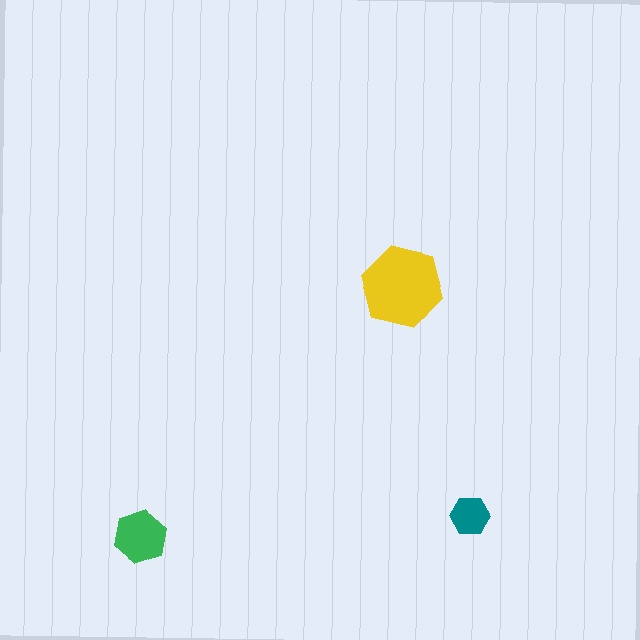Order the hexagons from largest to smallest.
the yellow one, the green one, the teal one.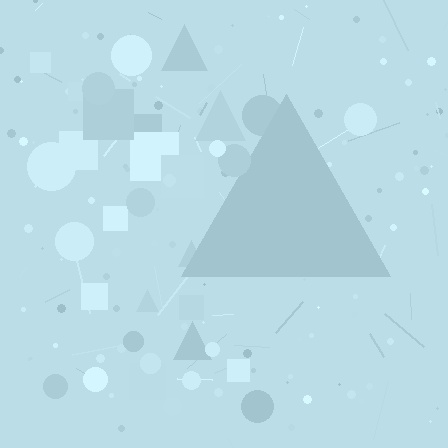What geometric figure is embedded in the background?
A triangle is embedded in the background.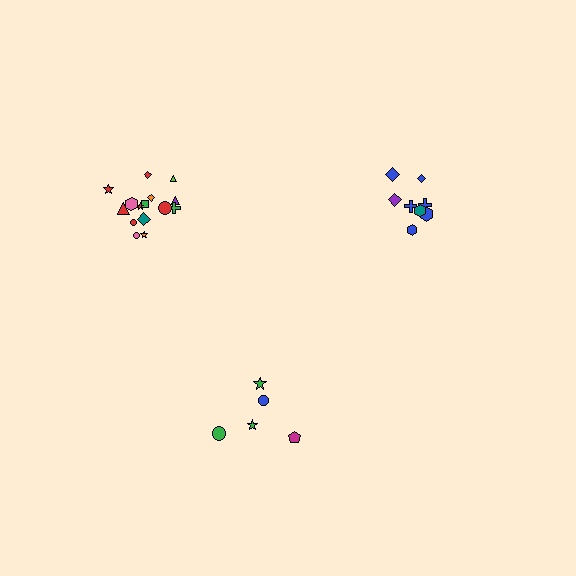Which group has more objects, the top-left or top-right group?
The top-left group.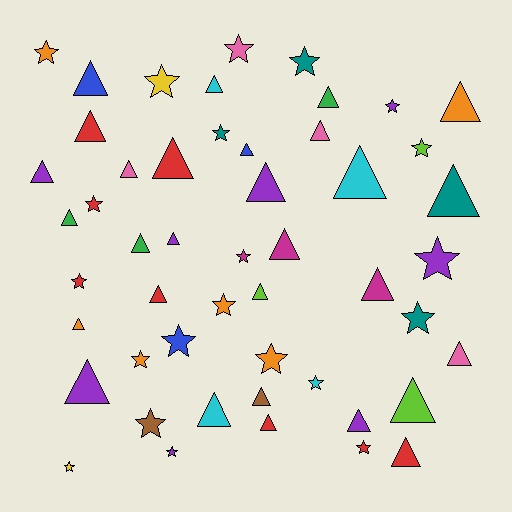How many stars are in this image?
There are 21 stars.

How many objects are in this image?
There are 50 objects.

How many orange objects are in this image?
There are 6 orange objects.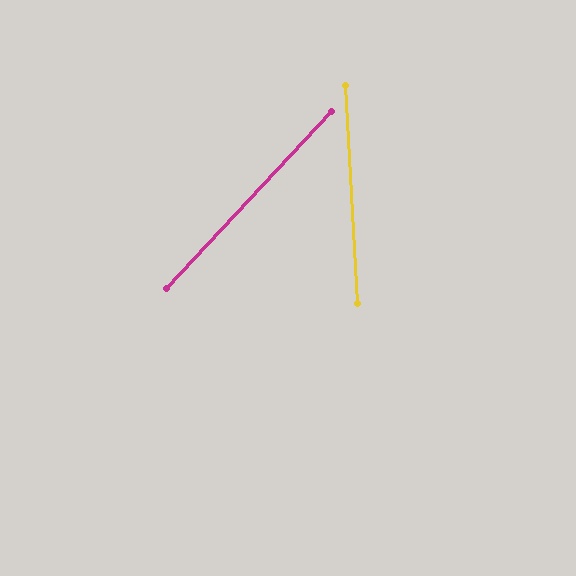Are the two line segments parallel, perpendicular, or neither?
Neither parallel nor perpendicular — they differ by about 46°.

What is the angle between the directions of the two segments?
Approximately 46 degrees.